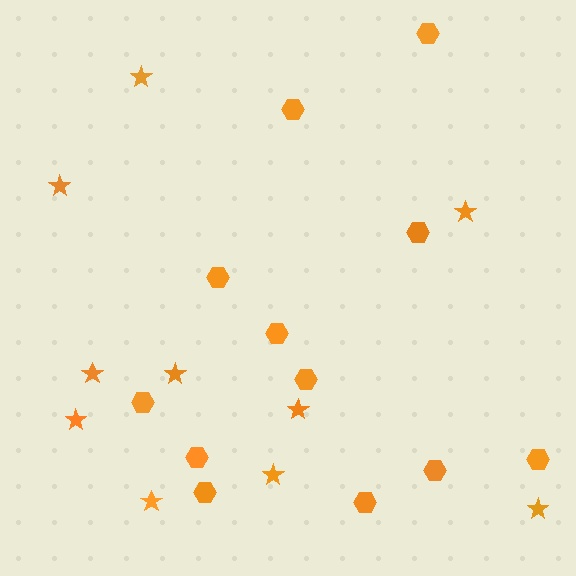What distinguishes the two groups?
There are 2 groups: one group of hexagons (12) and one group of stars (10).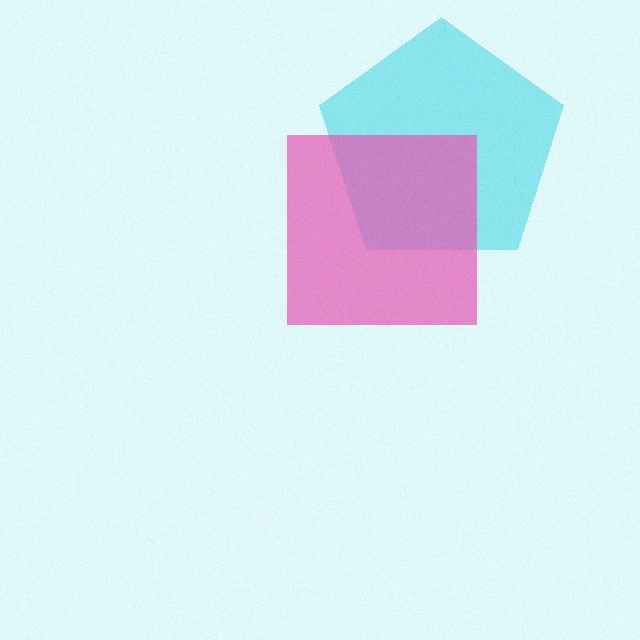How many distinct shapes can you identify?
There are 2 distinct shapes: a cyan pentagon, a pink square.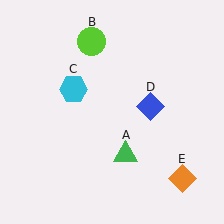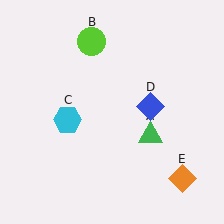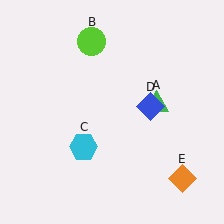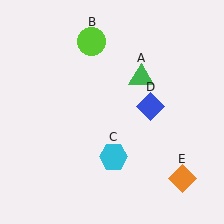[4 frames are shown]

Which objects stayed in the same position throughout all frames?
Lime circle (object B) and blue diamond (object D) and orange diamond (object E) remained stationary.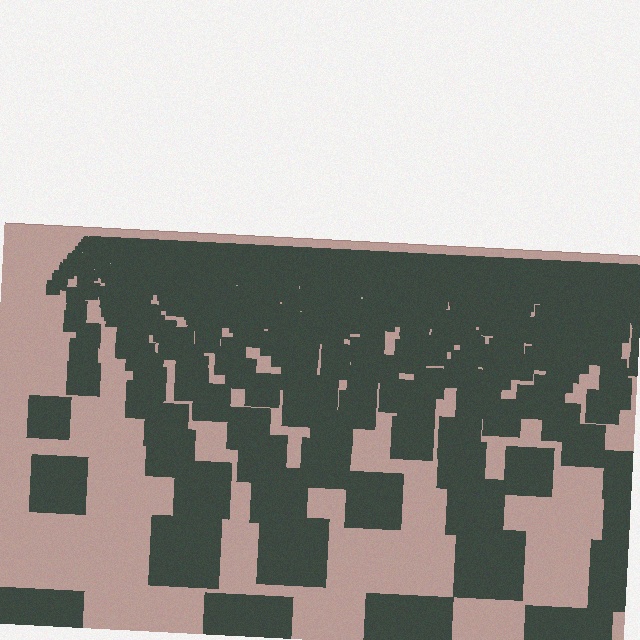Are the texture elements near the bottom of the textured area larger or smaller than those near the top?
Larger. Near the bottom, elements are closer to the viewer and appear at a bigger on-screen size.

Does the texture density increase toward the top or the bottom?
Density increases toward the top.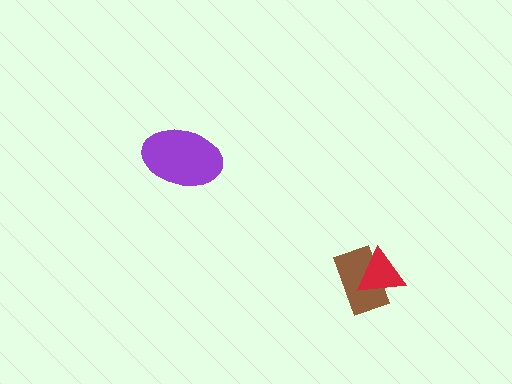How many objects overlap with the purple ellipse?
0 objects overlap with the purple ellipse.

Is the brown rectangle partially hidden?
Yes, it is partially covered by another shape.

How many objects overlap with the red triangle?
1 object overlaps with the red triangle.